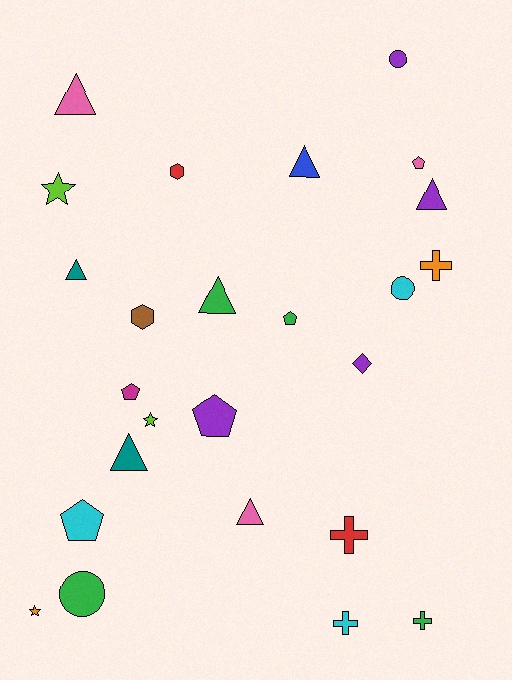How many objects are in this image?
There are 25 objects.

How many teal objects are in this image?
There are 2 teal objects.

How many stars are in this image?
There are 3 stars.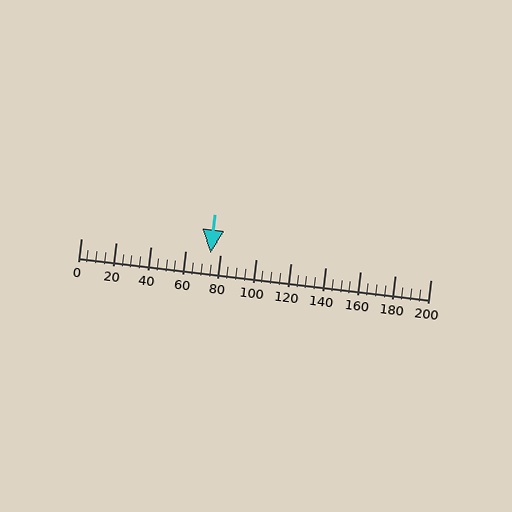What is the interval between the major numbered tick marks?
The major tick marks are spaced 20 units apart.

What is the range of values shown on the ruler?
The ruler shows values from 0 to 200.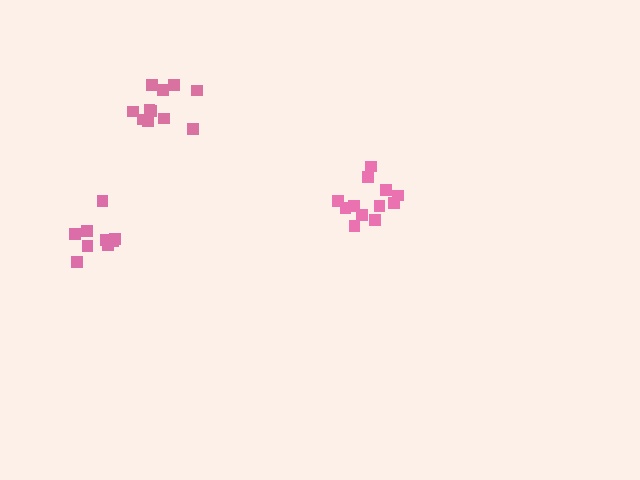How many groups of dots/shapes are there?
There are 3 groups.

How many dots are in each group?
Group 1: 12 dots, Group 2: 9 dots, Group 3: 11 dots (32 total).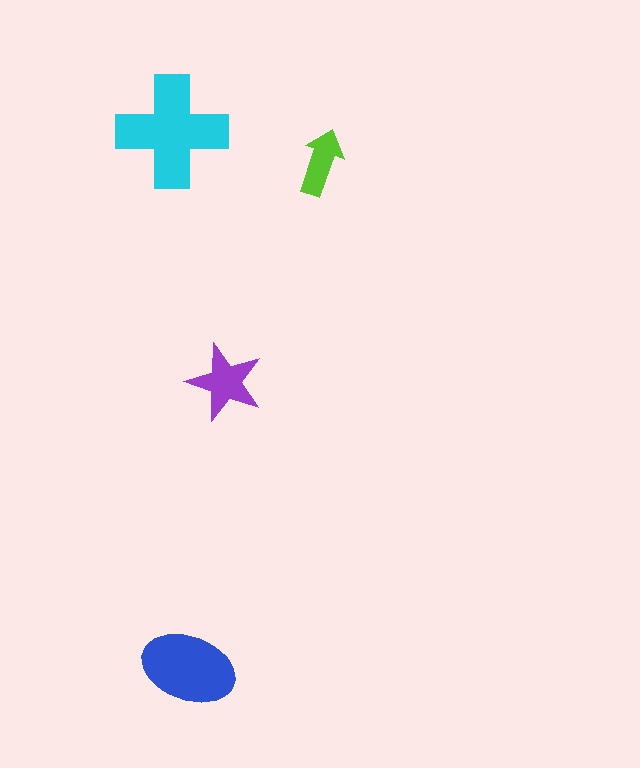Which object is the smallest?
The lime arrow.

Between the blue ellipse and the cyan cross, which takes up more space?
The cyan cross.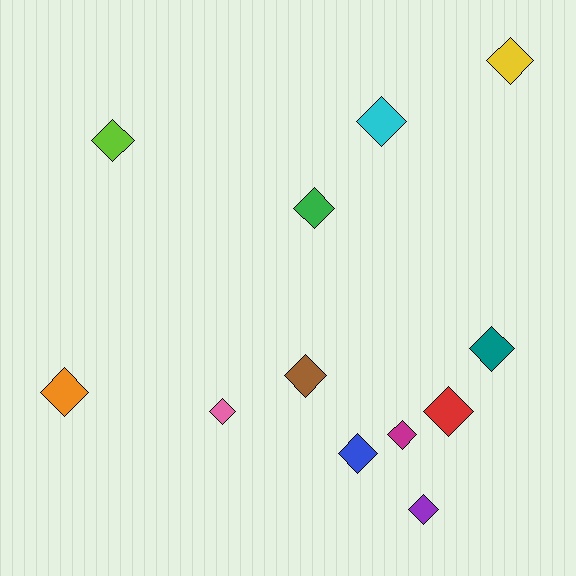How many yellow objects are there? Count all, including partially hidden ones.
There is 1 yellow object.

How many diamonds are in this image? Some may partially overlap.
There are 12 diamonds.